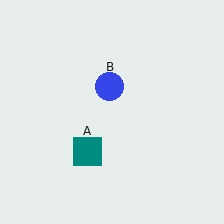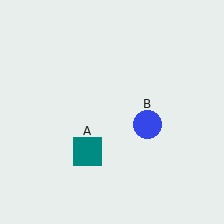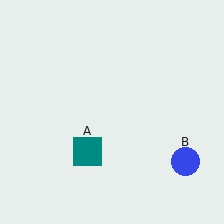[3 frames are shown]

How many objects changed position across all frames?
1 object changed position: blue circle (object B).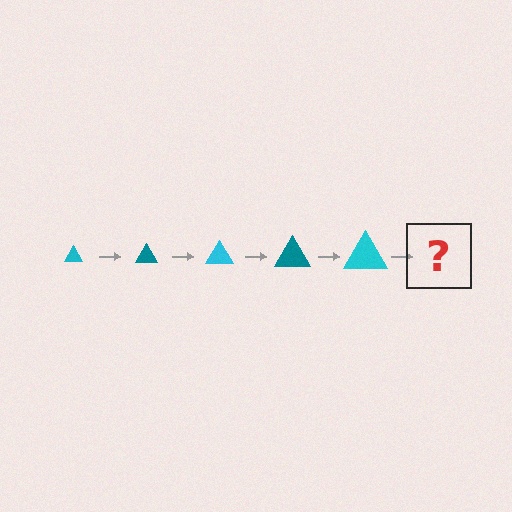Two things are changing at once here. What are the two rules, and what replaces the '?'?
The two rules are that the triangle grows larger each step and the color cycles through cyan and teal. The '?' should be a teal triangle, larger than the previous one.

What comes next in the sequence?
The next element should be a teal triangle, larger than the previous one.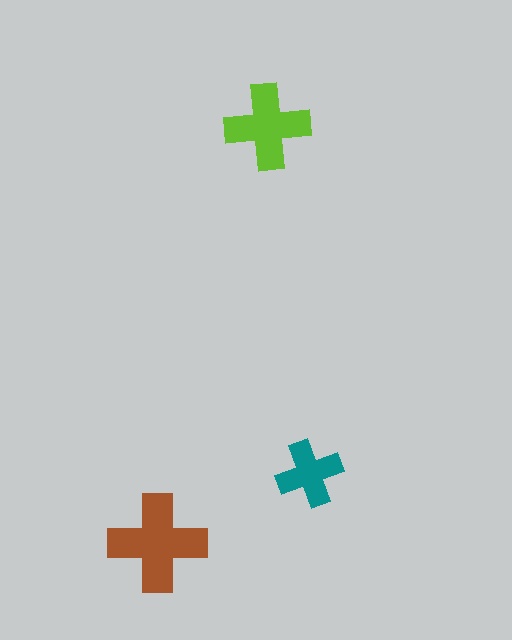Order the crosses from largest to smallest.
the brown one, the lime one, the teal one.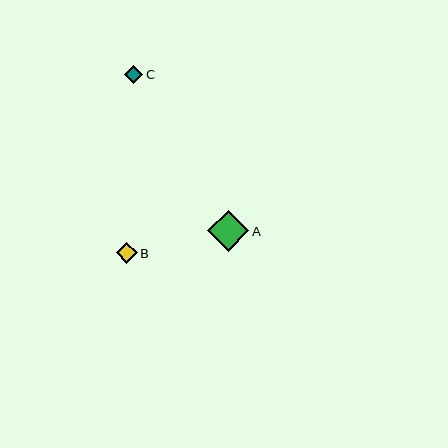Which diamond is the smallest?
Diamond C is the smallest with a size of approximately 18 pixels.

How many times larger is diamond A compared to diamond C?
Diamond A is approximately 2.3 times the size of diamond C.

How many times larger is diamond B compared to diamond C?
Diamond B is approximately 1.1 times the size of diamond C.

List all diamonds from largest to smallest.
From largest to smallest: A, B, C.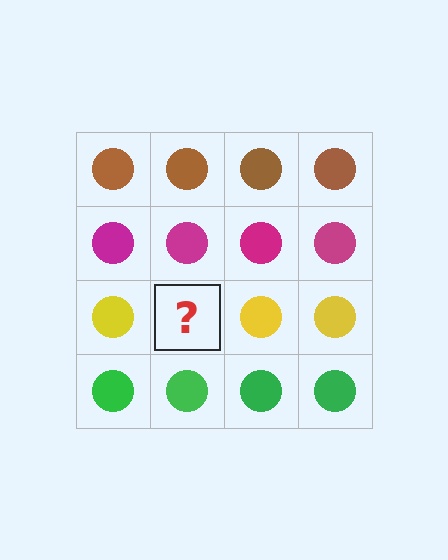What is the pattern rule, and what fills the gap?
The rule is that each row has a consistent color. The gap should be filled with a yellow circle.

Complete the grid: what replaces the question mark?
The question mark should be replaced with a yellow circle.